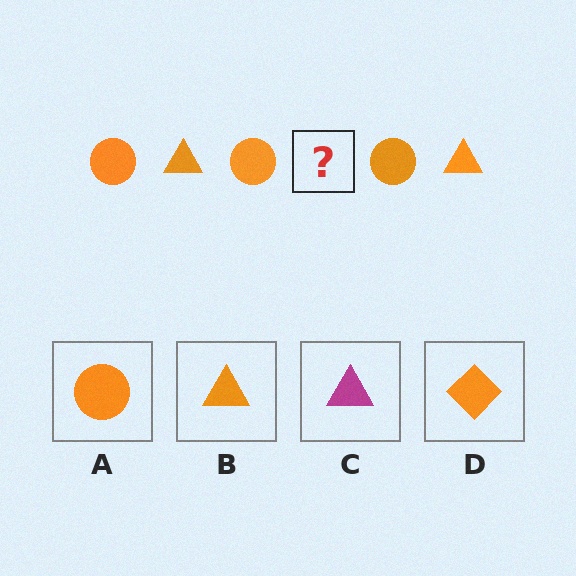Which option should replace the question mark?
Option B.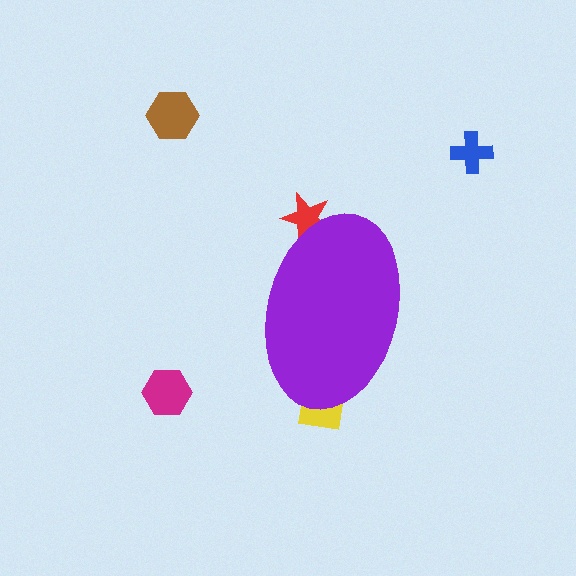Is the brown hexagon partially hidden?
No, the brown hexagon is fully visible.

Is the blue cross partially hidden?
No, the blue cross is fully visible.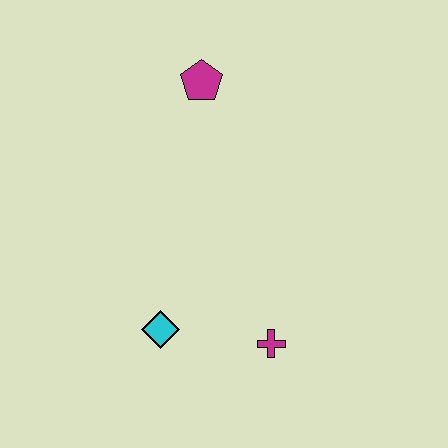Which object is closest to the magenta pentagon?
The cyan diamond is closest to the magenta pentagon.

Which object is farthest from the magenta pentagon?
The magenta cross is farthest from the magenta pentagon.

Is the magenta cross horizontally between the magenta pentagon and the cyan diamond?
No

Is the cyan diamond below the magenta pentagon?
Yes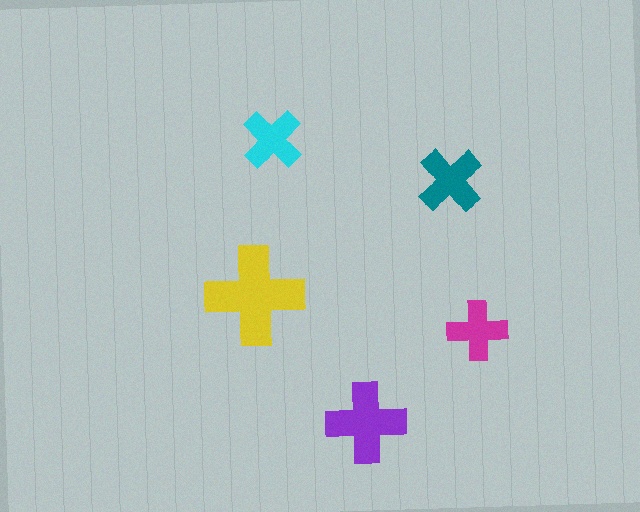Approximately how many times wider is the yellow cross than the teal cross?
About 1.5 times wider.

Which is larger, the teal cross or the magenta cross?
The teal one.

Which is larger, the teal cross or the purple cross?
The purple one.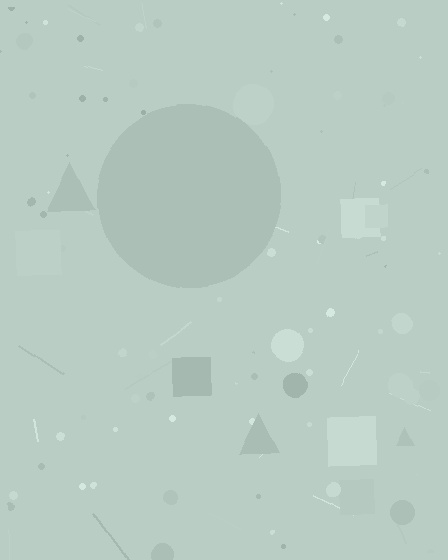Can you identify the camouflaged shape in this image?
The camouflaged shape is a circle.